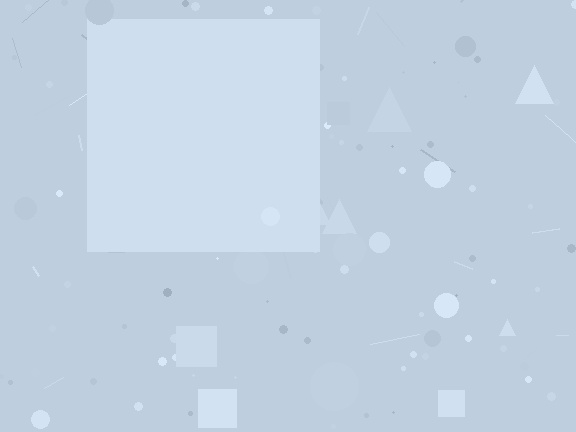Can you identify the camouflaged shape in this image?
The camouflaged shape is a square.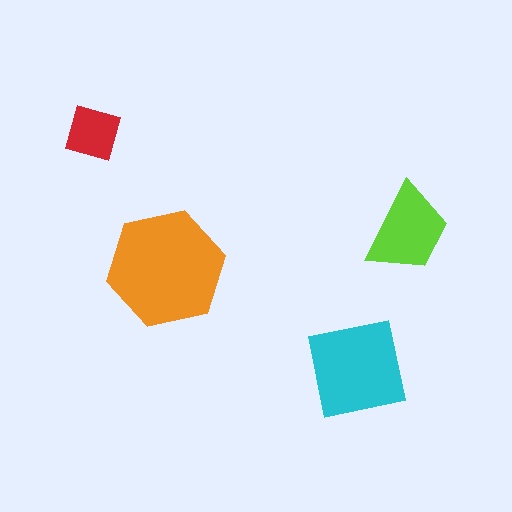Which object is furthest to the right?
The lime trapezoid is rightmost.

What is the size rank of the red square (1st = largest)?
4th.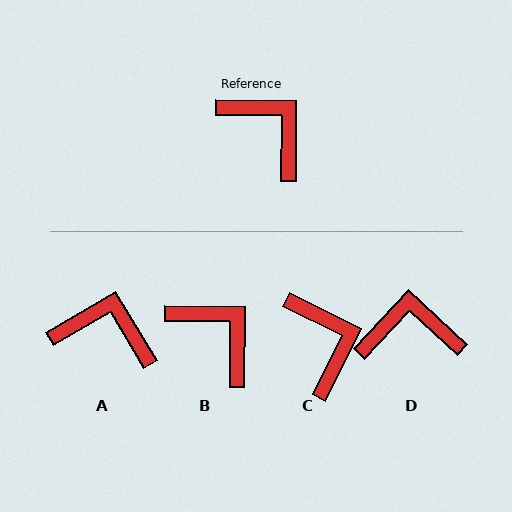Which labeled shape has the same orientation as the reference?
B.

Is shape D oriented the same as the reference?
No, it is off by about 48 degrees.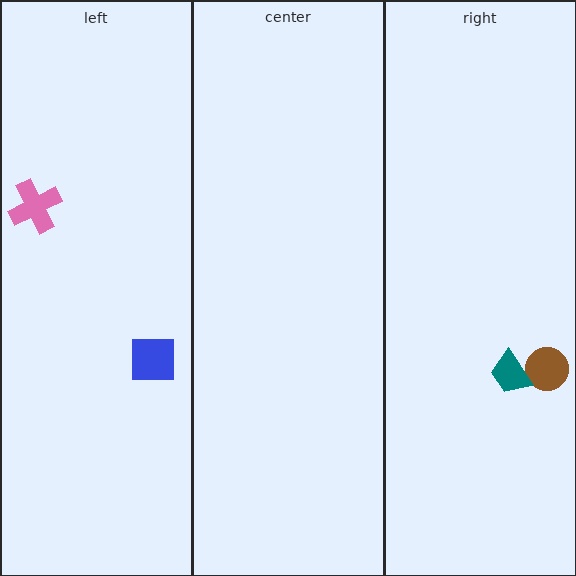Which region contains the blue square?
The left region.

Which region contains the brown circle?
The right region.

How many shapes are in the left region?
2.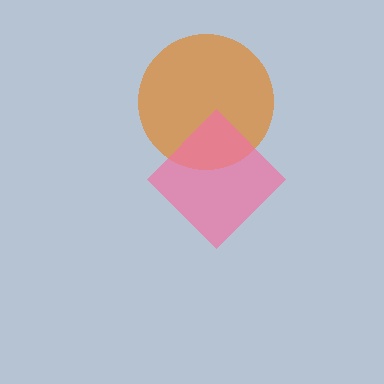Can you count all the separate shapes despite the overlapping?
Yes, there are 2 separate shapes.